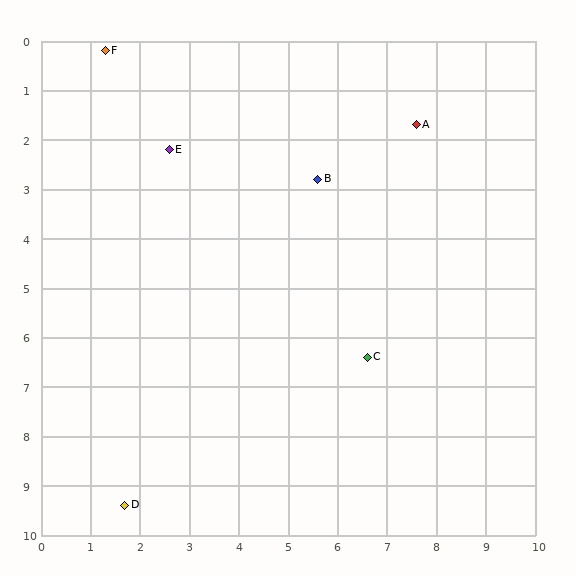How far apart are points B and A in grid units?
Points B and A are about 2.3 grid units apart.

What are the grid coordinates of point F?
Point F is at approximately (1.3, 0.2).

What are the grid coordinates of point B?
Point B is at approximately (5.6, 2.8).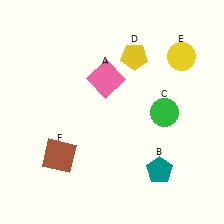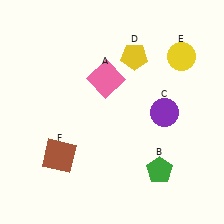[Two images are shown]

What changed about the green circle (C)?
In Image 1, C is green. In Image 2, it changed to purple.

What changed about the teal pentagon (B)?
In Image 1, B is teal. In Image 2, it changed to green.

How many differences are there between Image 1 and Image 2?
There are 2 differences between the two images.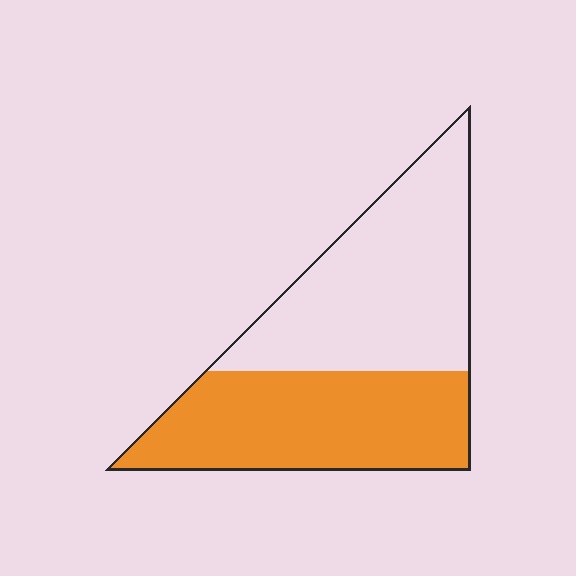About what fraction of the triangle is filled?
About one half (1/2).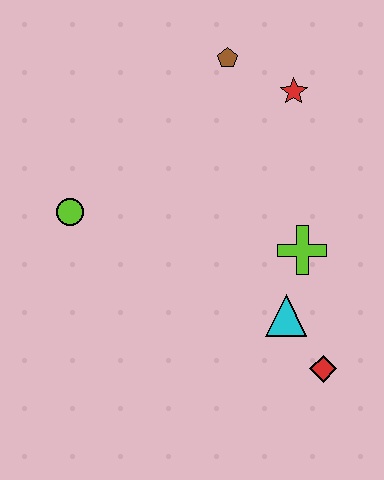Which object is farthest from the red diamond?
The brown pentagon is farthest from the red diamond.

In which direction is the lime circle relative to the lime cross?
The lime circle is to the left of the lime cross.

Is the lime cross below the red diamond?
No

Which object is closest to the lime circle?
The brown pentagon is closest to the lime circle.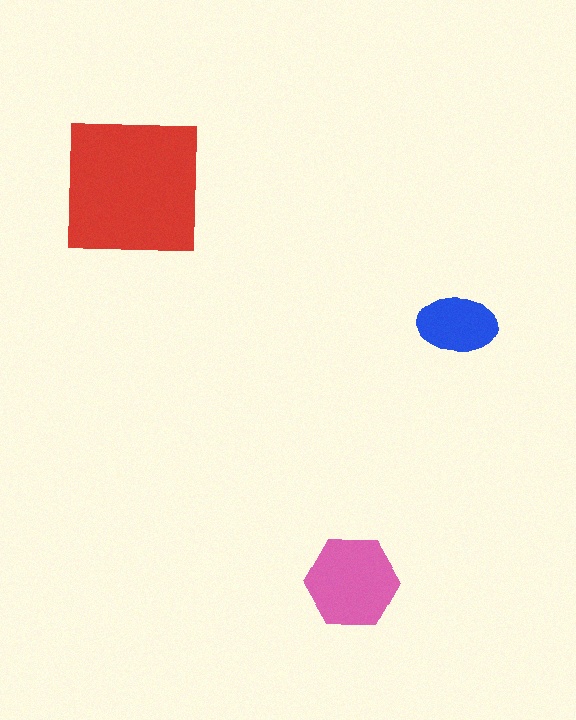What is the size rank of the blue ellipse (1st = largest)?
3rd.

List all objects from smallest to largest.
The blue ellipse, the pink hexagon, the red square.